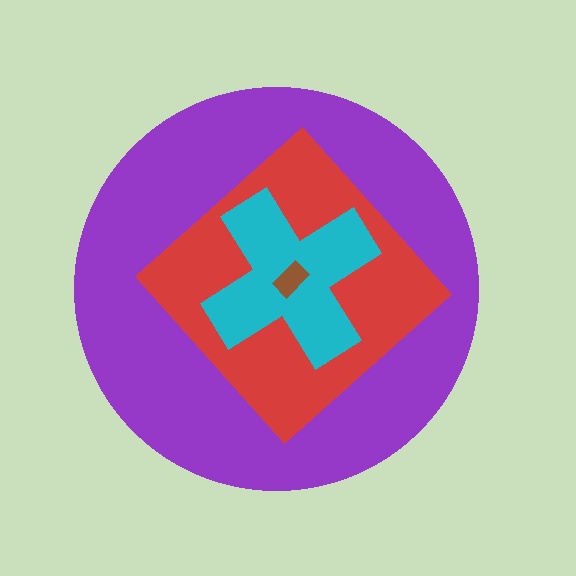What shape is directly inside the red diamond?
The cyan cross.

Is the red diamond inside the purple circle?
Yes.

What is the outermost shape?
The purple circle.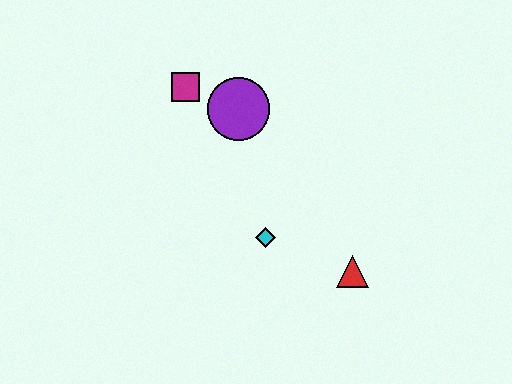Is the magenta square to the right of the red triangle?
No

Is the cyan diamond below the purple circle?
Yes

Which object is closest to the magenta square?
The purple circle is closest to the magenta square.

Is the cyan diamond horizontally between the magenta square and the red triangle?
Yes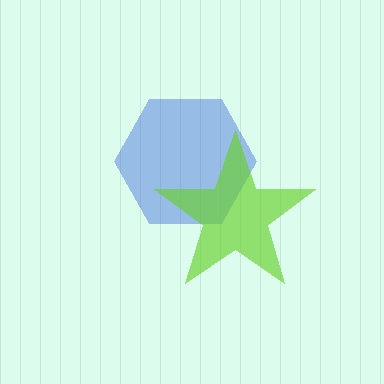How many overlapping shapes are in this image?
There are 2 overlapping shapes in the image.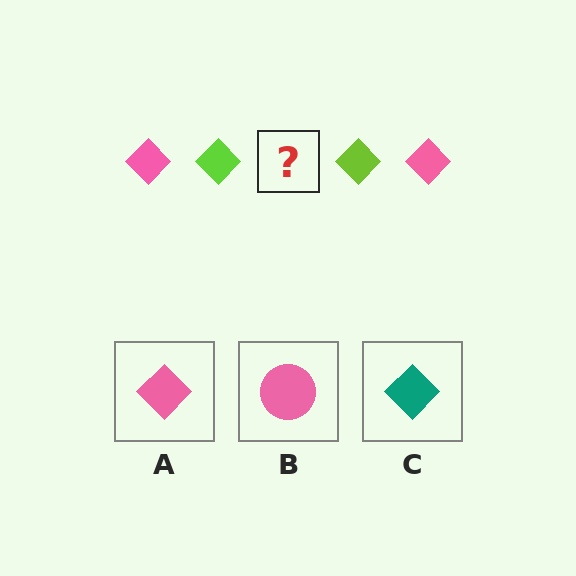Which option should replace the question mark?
Option A.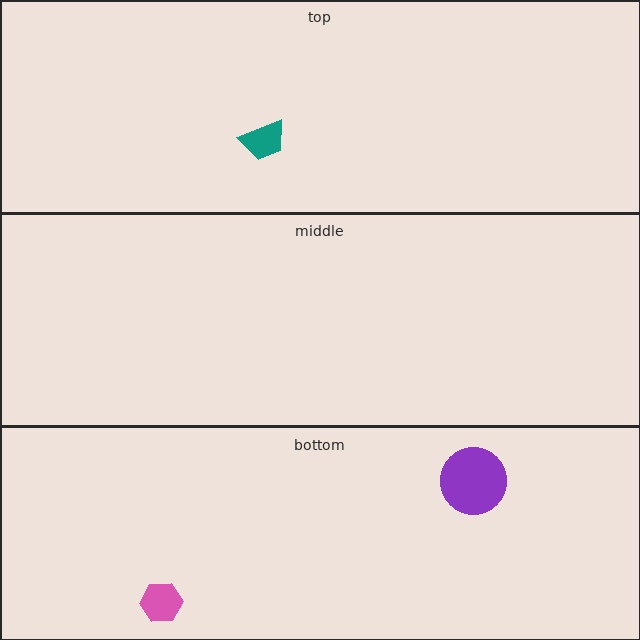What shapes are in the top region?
The teal trapezoid.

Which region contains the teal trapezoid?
The top region.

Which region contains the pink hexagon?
The bottom region.